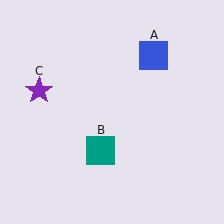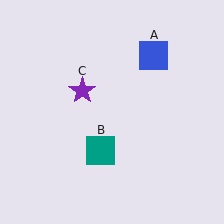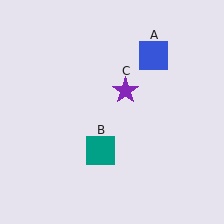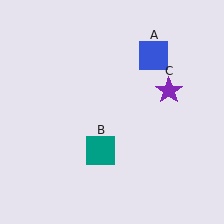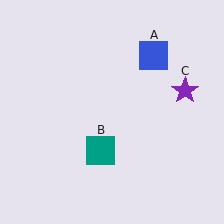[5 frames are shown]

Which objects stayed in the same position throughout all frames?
Blue square (object A) and teal square (object B) remained stationary.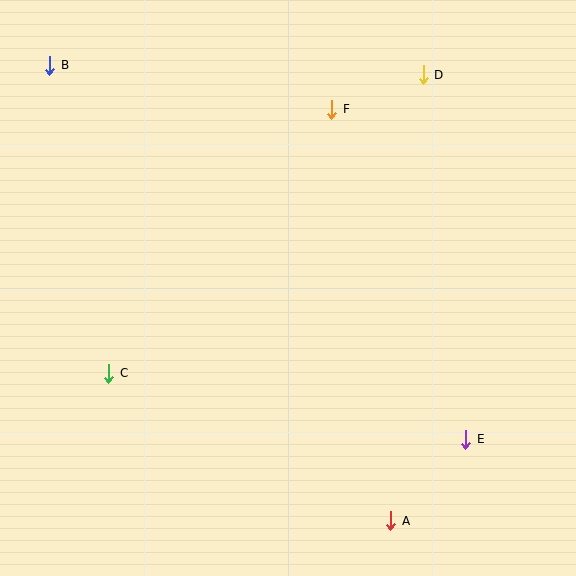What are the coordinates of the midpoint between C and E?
The midpoint between C and E is at (287, 406).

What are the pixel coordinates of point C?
Point C is at (109, 373).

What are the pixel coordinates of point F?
Point F is at (332, 109).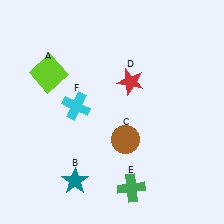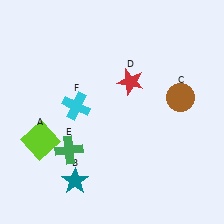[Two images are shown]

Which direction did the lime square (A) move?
The lime square (A) moved down.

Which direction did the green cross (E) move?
The green cross (E) moved left.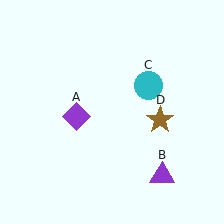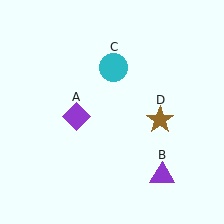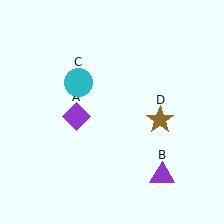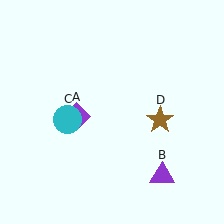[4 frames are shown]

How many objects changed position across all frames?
1 object changed position: cyan circle (object C).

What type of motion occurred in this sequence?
The cyan circle (object C) rotated counterclockwise around the center of the scene.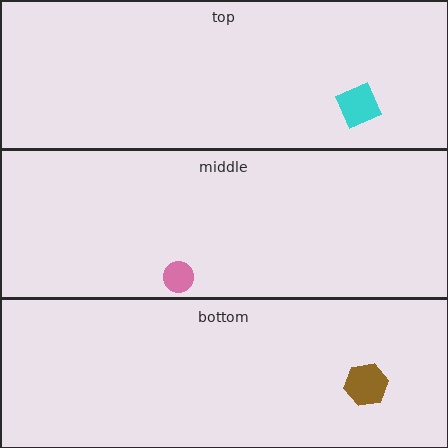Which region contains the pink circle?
The middle region.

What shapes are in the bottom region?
The brown hexagon.